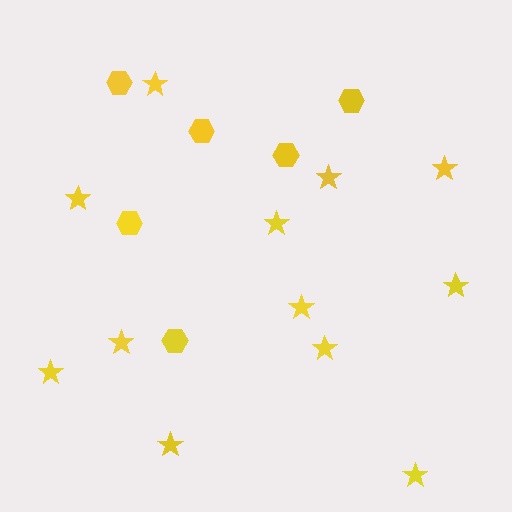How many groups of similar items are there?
There are 2 groups: one group of hexagons (6) and one group of stars (12).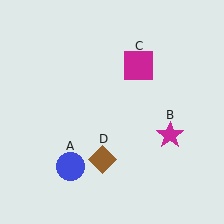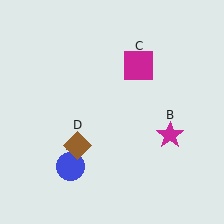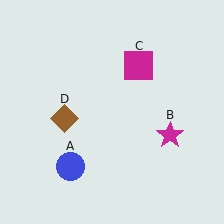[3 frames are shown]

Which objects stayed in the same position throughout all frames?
Blue circle (object A) and magenta star (object B) and magenta square (object C) remained stationary.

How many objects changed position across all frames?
1 object changed position: brown diamond (object D).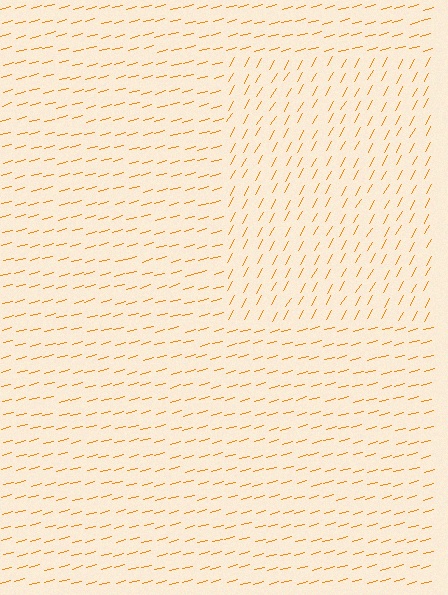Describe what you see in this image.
The image is filled with small orange line segments. A rectangle region in the image has lines oriented differently from the surrounding lines, creating a visible texture boundary.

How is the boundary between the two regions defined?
The boundary is defined purely by a change in line orientation (approximately 45 degrees difference). All lines are the same color and thickness.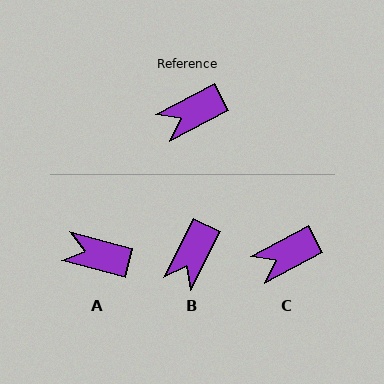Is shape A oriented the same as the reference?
No, it is off by about 42 degrees.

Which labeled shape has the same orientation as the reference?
C.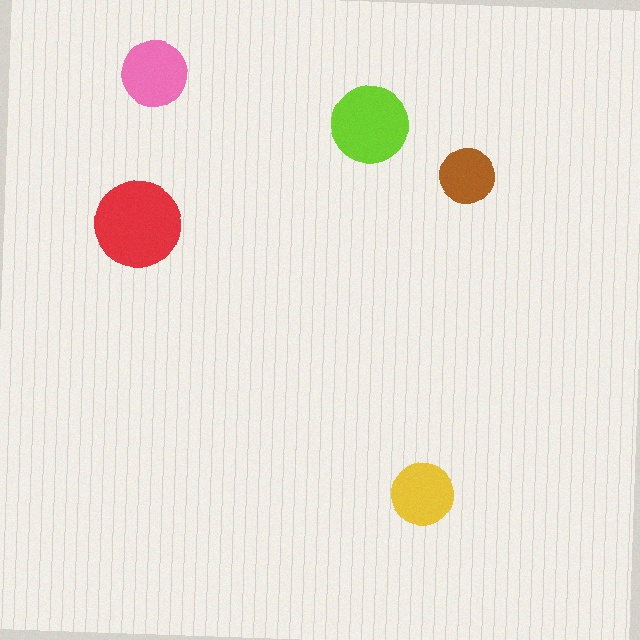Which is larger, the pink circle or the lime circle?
The lime one.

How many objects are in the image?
There are 5 objects in the image.